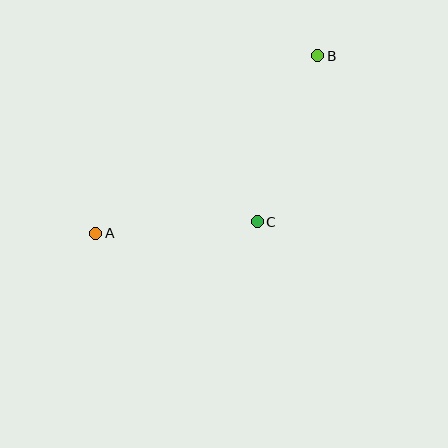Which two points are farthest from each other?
Points A and B are farthest from each other.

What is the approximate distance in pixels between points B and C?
The distance between B and C is approximately 177 pixels.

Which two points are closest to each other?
Points A and C are closest to each other.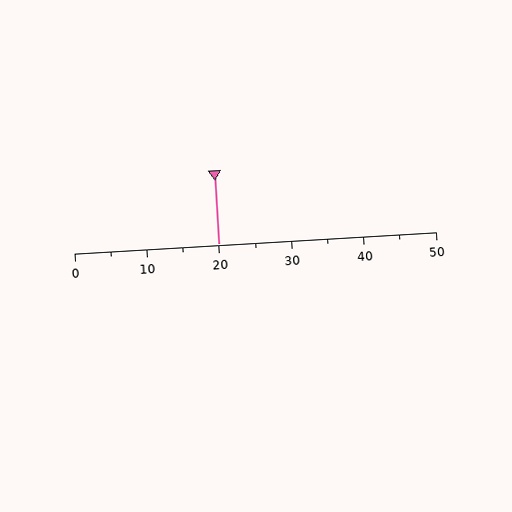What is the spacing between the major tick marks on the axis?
The major ticks are spaced 10 apart.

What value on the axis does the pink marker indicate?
The marker indicates approximately 20.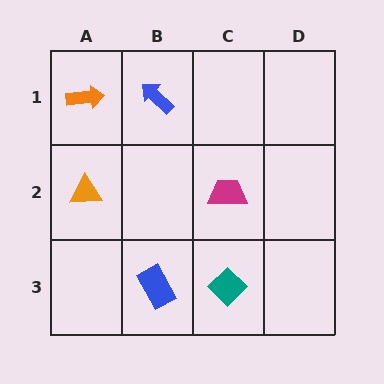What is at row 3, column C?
A teal diamond.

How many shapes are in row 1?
2 shapes.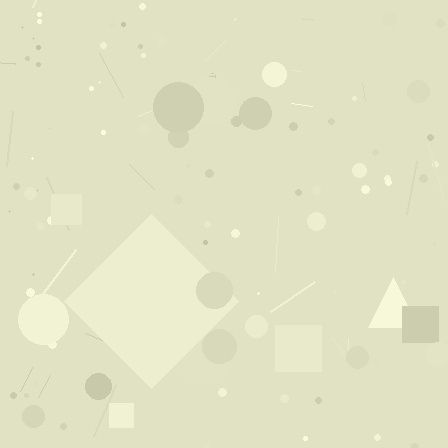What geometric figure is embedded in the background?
A diamond is embedded in the background.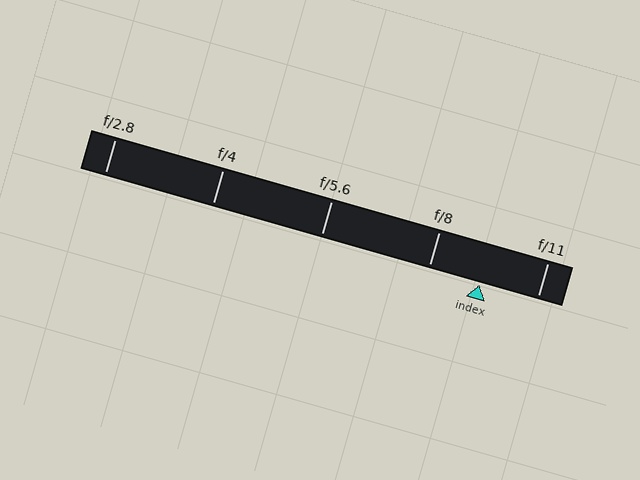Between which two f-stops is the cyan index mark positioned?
The index mark is between f/8 and f/11.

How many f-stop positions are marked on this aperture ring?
There are 5 f-stop positions marked.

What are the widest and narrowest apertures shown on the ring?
The widest aperture shown is f/2.8 and the narrowest is f/11.